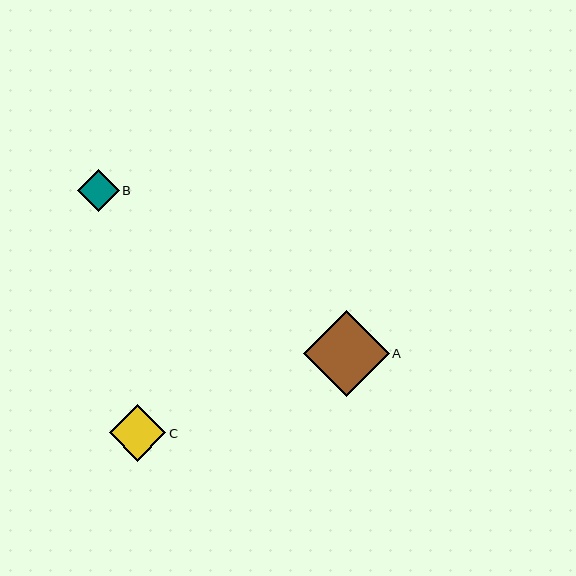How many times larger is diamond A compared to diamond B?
Diamond A is approximately 2.0 times the size of diamond B.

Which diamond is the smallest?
Diamond B is the smallest with a size of approximately 42 pixels.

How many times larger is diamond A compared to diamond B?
Diamond A is approximately 2.0 times the size of diamond B.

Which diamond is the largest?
Diamond A is the largest with a size of approximately 86 pixels.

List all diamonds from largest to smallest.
From largest to smallest: A, C, B.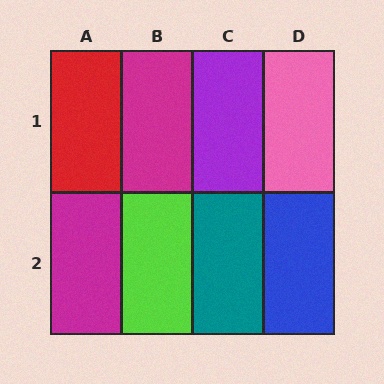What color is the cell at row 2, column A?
Magenta.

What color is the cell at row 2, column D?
Blue.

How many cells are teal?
1 cell is teal.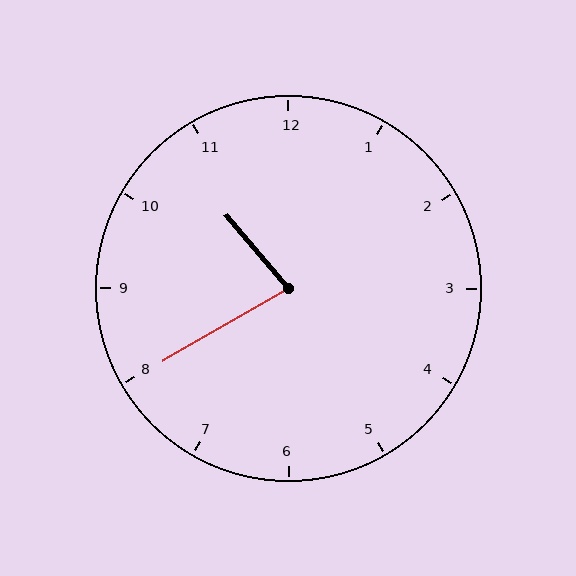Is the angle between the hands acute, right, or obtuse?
It is acute.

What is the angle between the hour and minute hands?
Approximately 80 degrees.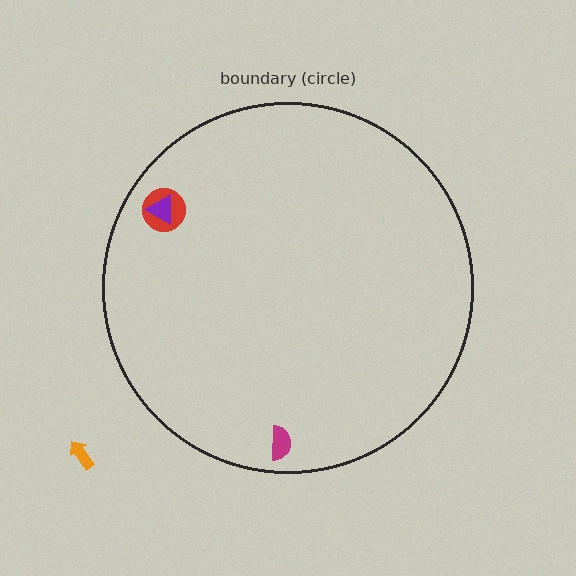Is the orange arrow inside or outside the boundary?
Outside.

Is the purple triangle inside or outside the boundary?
Inside.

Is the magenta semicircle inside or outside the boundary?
Inside.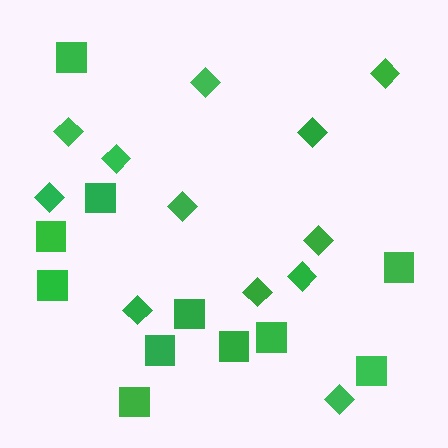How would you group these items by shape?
There are 2 groups: one group of diamonds (12) and one group of squares (11).